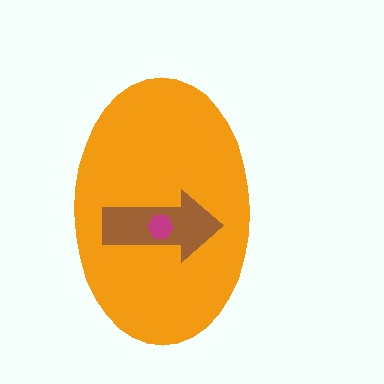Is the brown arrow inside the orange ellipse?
Yes.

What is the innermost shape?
The magenta hexagon.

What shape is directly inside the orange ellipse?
The brown arrow.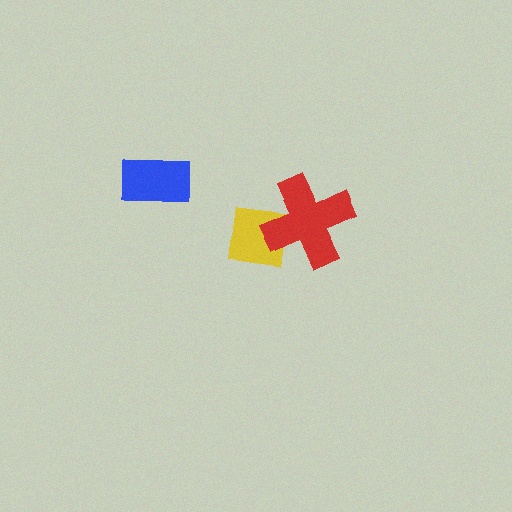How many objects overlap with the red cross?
1 object overlaps with the red cross.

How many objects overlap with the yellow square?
1 object overlaps with the yellow square.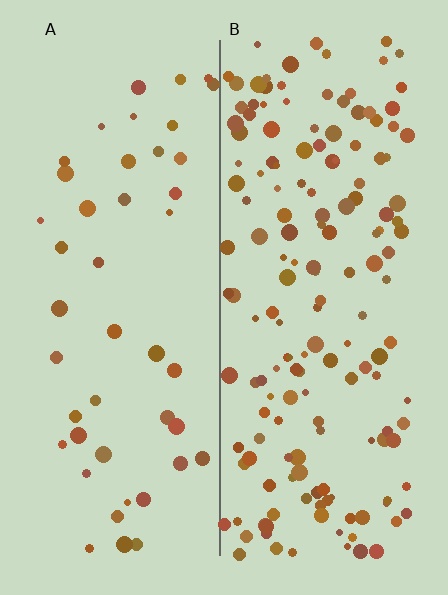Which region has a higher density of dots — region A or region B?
B (the right).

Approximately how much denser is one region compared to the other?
Approximately 3.6× — region B over region A.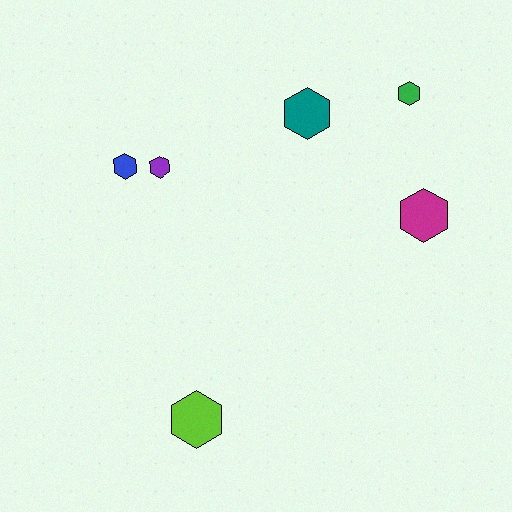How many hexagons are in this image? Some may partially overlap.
There are 6 hexagons.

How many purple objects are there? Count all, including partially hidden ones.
There is 1 purple object.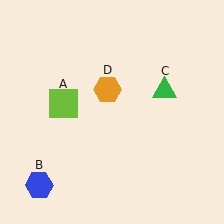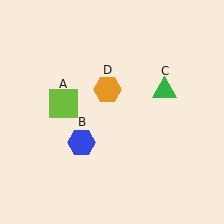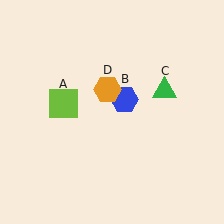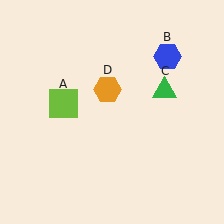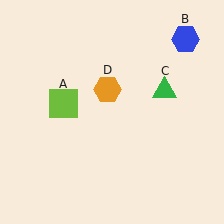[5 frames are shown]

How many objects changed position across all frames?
1 object changed position: blue hexagon (object B).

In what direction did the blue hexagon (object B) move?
The blue hexagon (object B) moved up and to the right.